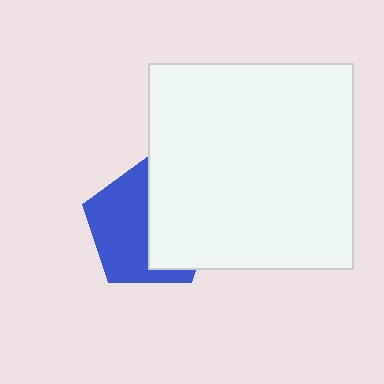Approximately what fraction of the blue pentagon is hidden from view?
Roughly 47% of the blue pentagon is hidden behind the white square.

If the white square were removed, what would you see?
You would see the complete blue pentagon.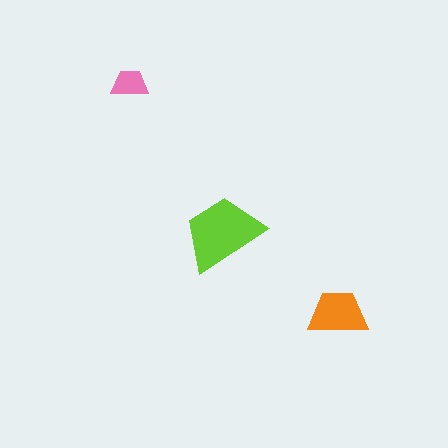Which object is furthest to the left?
The pink trapezoid is leftmost.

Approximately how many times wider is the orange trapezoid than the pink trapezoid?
About 1.5 times wider.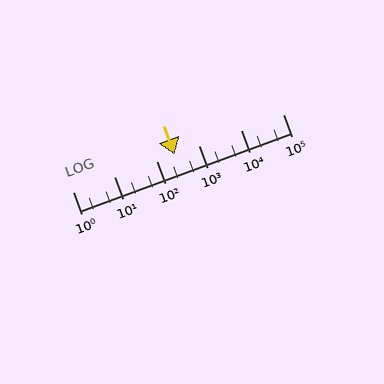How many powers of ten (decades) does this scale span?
The scale spans 5 decades, from 1 to 100000.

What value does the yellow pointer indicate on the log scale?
The pointer indicates approximately 260.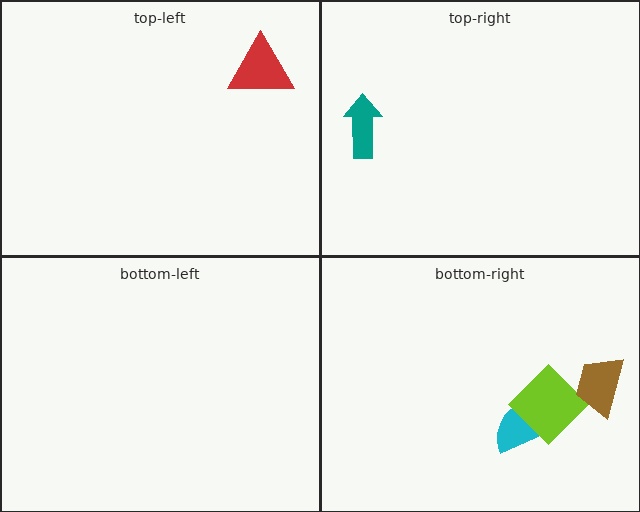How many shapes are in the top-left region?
1.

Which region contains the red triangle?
The top-left region.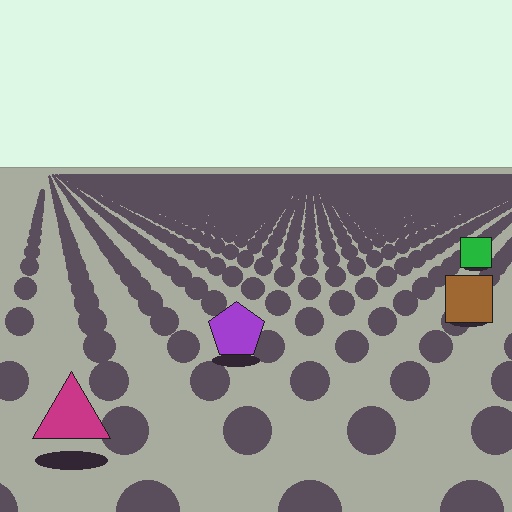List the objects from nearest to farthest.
From nearest to farthest: the magenta triangle, the purple pentagon, the brown square, the green square.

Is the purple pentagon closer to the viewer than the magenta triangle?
No. The magenta triangle is closer — you can tell from the texture gradient: the ground texture is coarser near it.